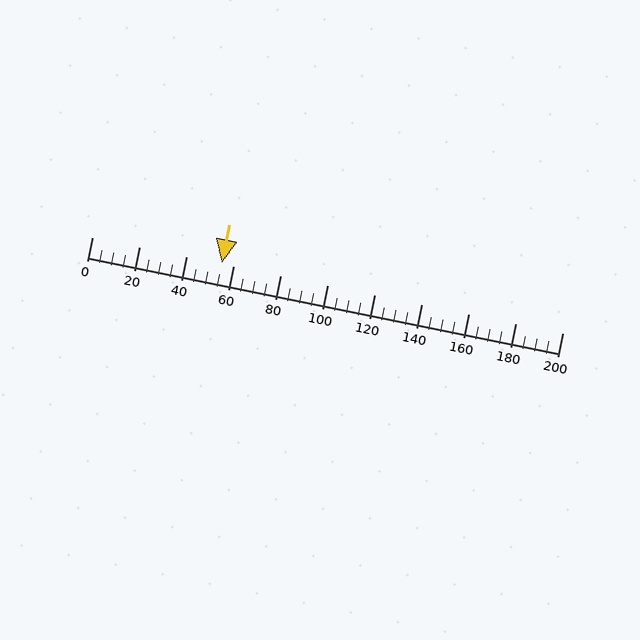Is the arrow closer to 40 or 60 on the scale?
The arrow is closer to 60.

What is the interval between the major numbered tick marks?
The major tick marks are spaced 20 units apart.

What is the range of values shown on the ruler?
The ruler shows values from 0 to 200.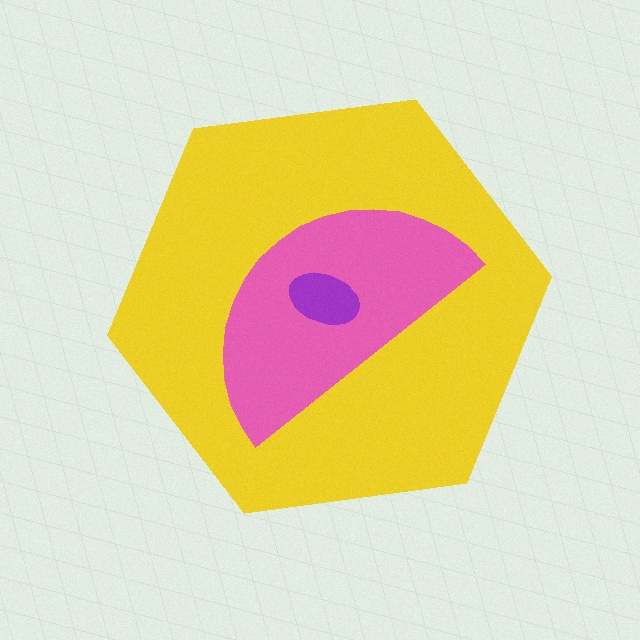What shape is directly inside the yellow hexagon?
The pink semicircle.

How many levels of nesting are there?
3.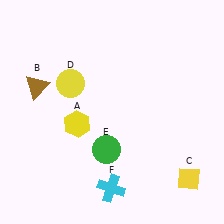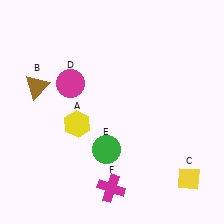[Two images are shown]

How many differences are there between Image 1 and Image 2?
There are 2 differences between the two images.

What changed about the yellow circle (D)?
In Image 1, D is yellow. In Image 2, it changed to magenta.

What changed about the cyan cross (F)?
In Image 1, F is cyan. In Image 2, it changed to magenta.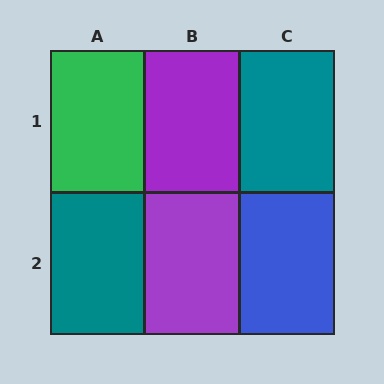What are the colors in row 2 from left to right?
Teal, purple, blue.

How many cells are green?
1 cell is green.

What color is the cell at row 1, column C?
Teal.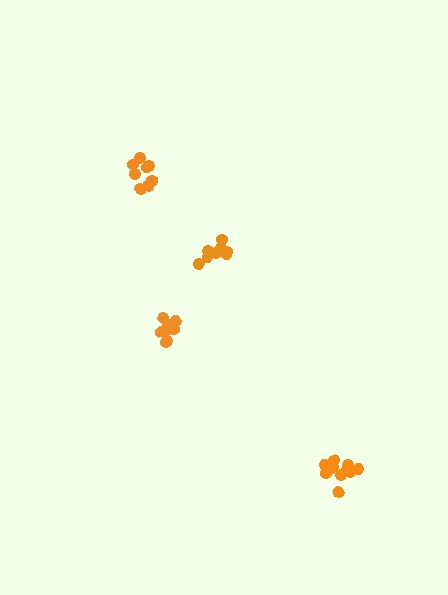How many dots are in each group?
Group 1: 8 dots, Group 2: 9 dots, Group 3: 10 dots, Group 4: 10 dots (37 total).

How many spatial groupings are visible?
There are 4 spatial groupings.